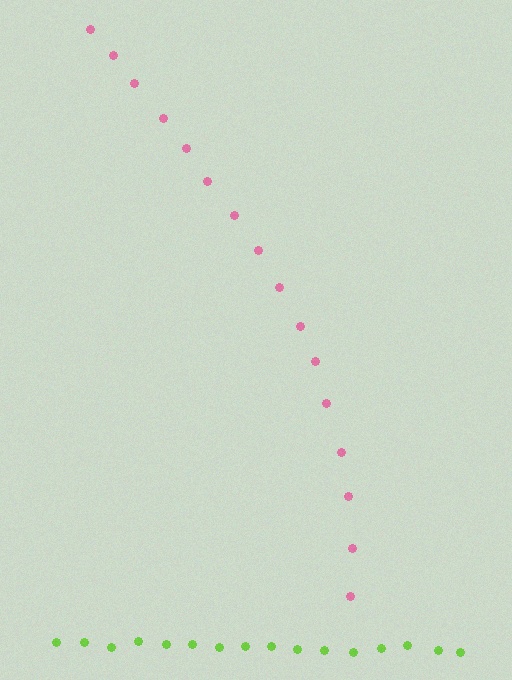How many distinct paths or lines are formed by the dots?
There are 2 distinct paths.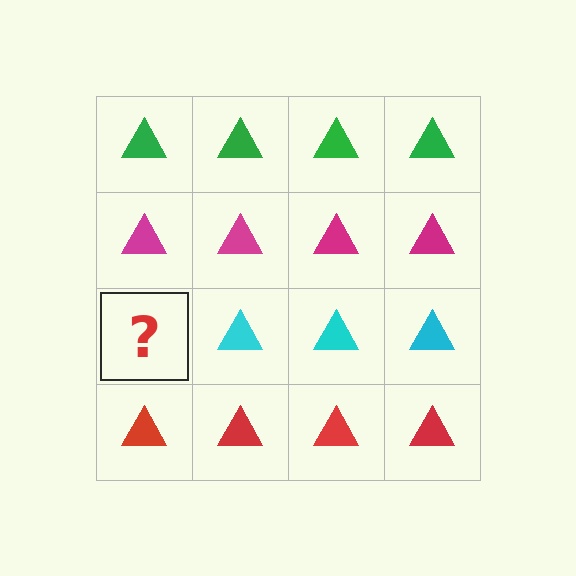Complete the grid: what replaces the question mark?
The question mark should be replaced with a cyan triangle.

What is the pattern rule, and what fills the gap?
The rule is that each row has a consistent color. The gap should be filled with a cyan triangle.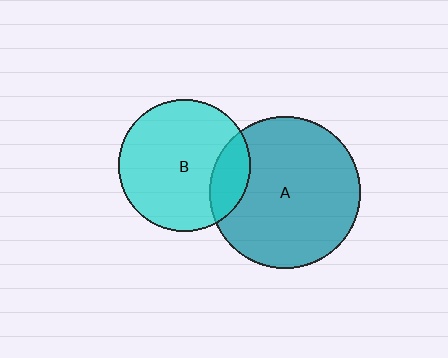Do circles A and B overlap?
Yes.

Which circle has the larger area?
Circle A (teal).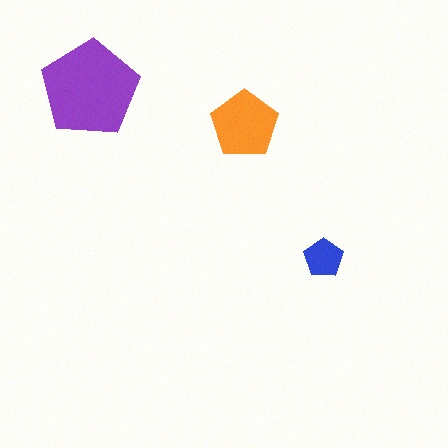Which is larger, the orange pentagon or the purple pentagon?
The purple one.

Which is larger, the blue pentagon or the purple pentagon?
The purple one.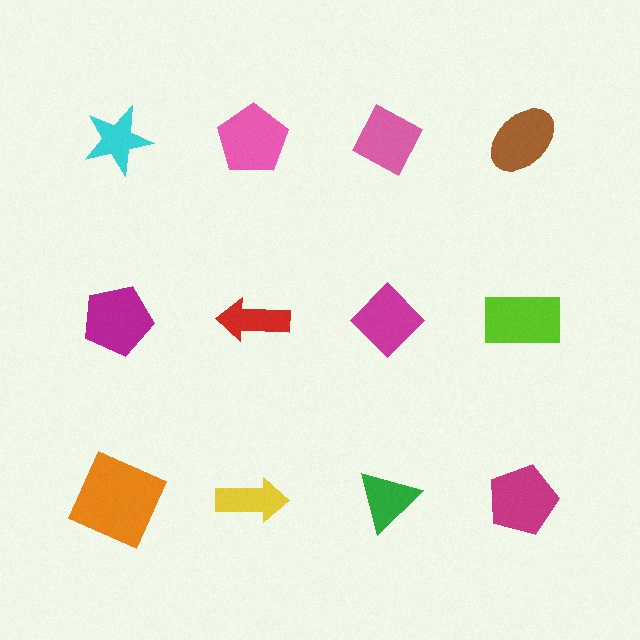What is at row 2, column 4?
A lime rectangle.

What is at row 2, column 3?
A magenta diamond.